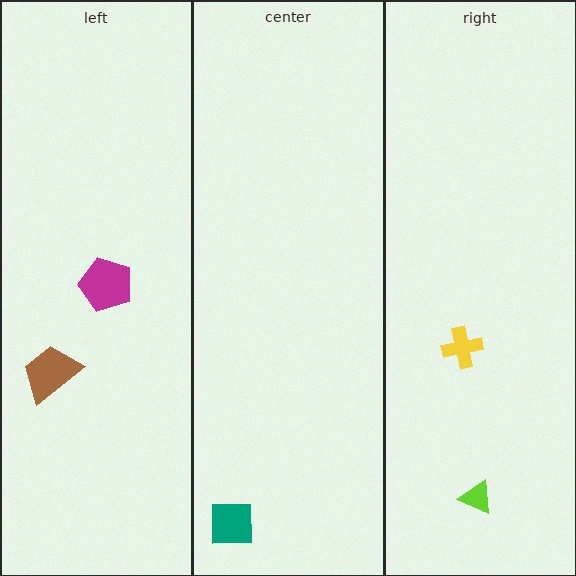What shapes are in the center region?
The teal square.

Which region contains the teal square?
The center region.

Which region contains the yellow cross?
The right region.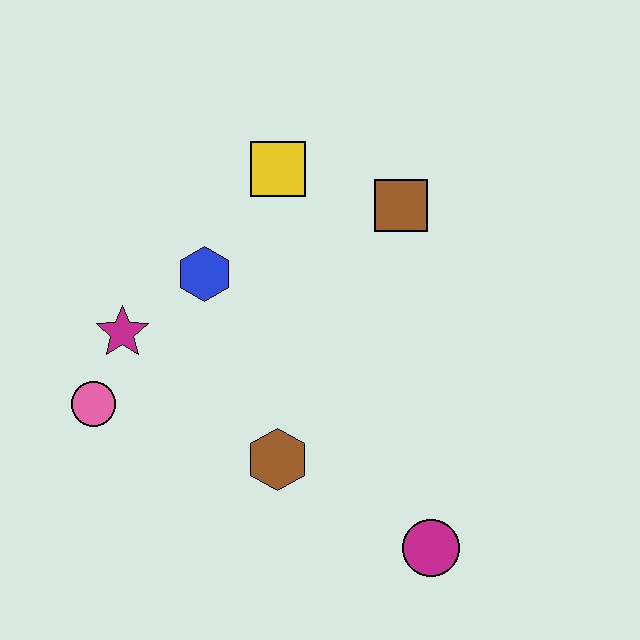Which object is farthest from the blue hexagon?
The magenta circle is farthest from the blue hexagon.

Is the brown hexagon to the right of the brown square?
No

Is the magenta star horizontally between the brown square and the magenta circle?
No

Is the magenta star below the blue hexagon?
Yes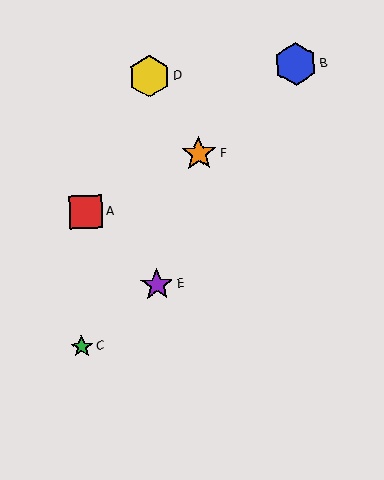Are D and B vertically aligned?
No, D is at x≈149 and B is at x≈296.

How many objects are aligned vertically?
2 objects (D, E) are aligned vertically.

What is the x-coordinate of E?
Object E is at x≈157.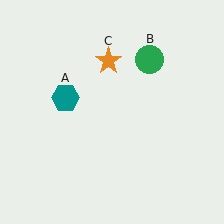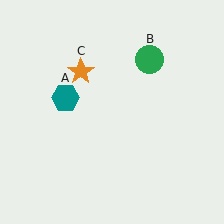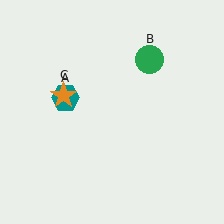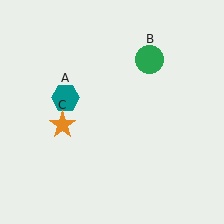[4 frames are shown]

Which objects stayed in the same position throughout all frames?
Teal hexagon (object A) and green circle (object B) remained stationary.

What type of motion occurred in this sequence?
The orange star (object C) rotated counterclockwise around the center of the scene.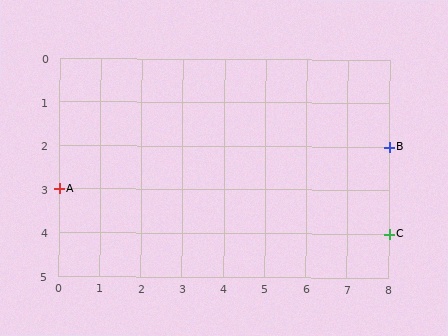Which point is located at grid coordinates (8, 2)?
Point B is at (8, 2).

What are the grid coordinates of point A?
Point A is at grid coordinates (0, 3).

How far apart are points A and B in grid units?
Points A and B are 8 columns and 1 row apart (about 8.1 grid units diagonally).